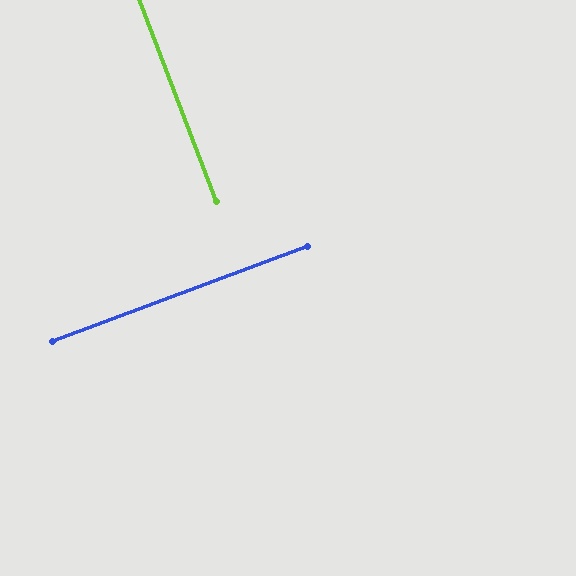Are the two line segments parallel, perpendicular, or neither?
Perpendicular — they meet at approximately 90°.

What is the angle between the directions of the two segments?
Approximately 90 degrees.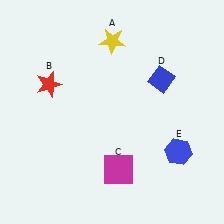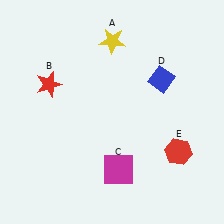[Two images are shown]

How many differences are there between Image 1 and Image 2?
There is 1 difference between the two images.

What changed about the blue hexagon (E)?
In Image 1, E is blue. In Image 2, it changed to red.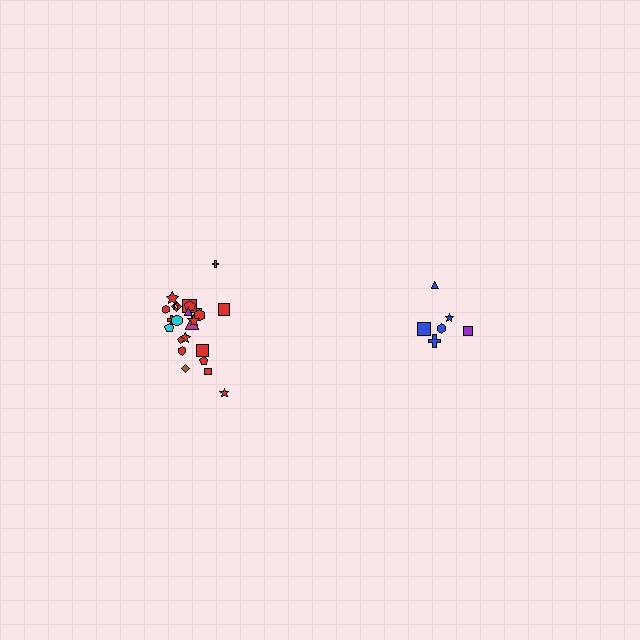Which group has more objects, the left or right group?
The left group.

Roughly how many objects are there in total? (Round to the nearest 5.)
Roughly 30 objects in total.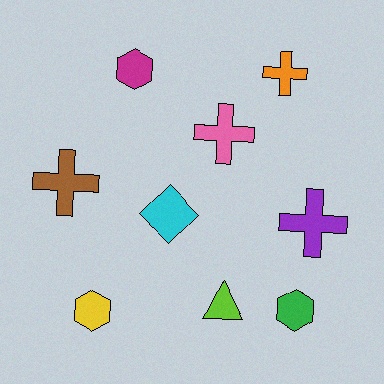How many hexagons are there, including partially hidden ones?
There are 3 hexagons.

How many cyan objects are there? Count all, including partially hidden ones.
There is 1 cyan object.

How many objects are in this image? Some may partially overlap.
There are 9 objects.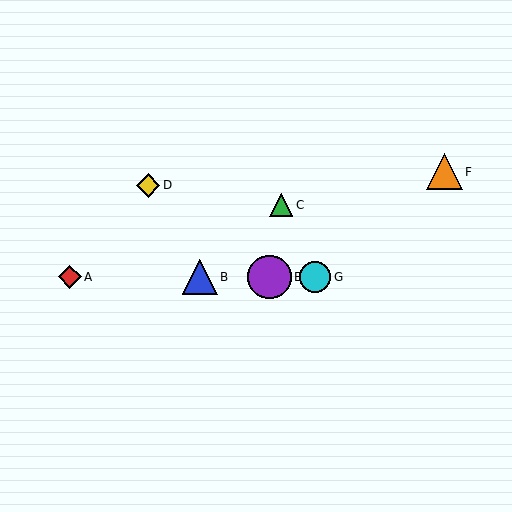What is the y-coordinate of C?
Object C is at y≈205.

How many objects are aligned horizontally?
4 objects (A, B, E, G) are aligned horizontally.